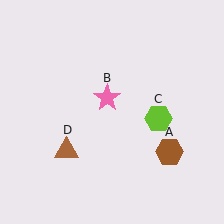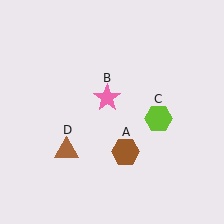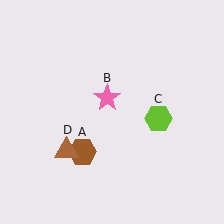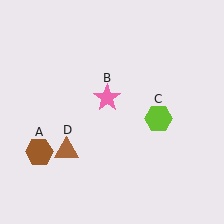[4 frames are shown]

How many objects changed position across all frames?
1 object changed position: brown hexagon (object A).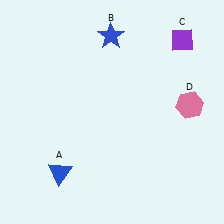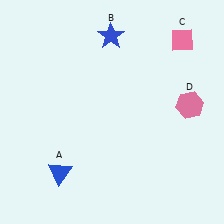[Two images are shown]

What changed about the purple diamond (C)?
In Image 1, C is purple. In Image 2, it changed to pink.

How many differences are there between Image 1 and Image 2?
There is 1 difference between the two images.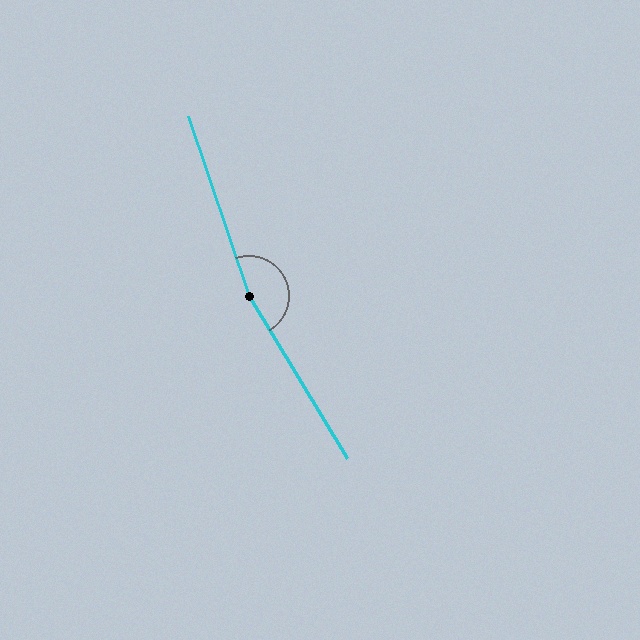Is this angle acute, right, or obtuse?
It is obtuse.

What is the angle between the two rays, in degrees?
Approximately 167 degrees.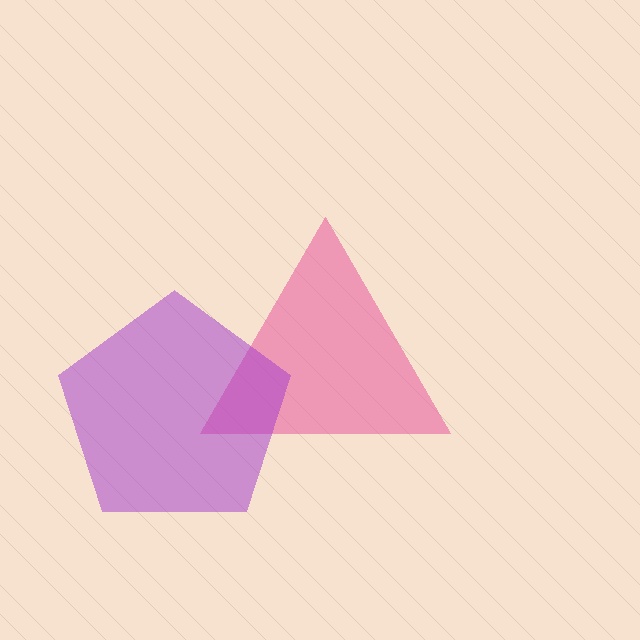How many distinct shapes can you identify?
There are 2 distinct shapes: a pink triangle, a purple pentagon.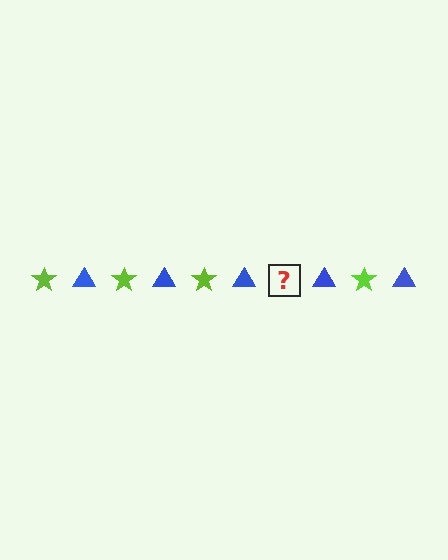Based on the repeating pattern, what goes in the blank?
The blank should be a lime star.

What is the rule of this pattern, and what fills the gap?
The rule is that the pattern alternates between lime star and blue triangle. The gap should be filled with a lime star.